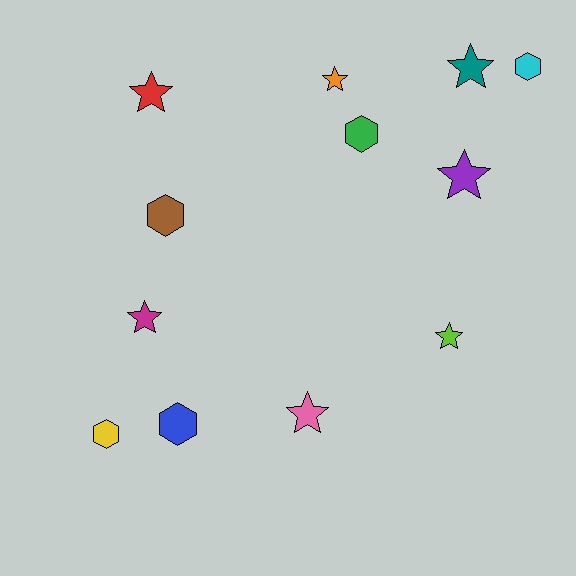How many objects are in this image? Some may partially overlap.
There are 12 objects.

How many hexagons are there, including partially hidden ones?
There are 5 hexagons.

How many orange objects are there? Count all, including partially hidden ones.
There is 1 orange object.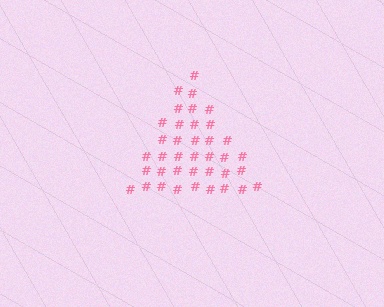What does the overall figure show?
The overall figure shows a triangle.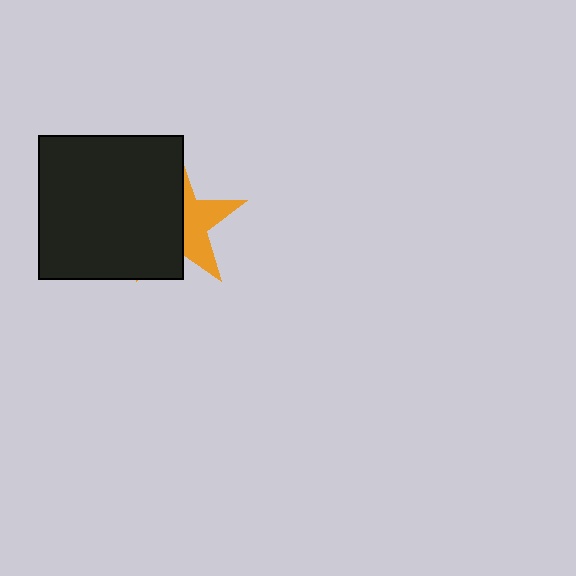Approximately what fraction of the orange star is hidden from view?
Roughly 57% of the orange star is hidden behind the black square.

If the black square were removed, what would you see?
You would see the complete orange star.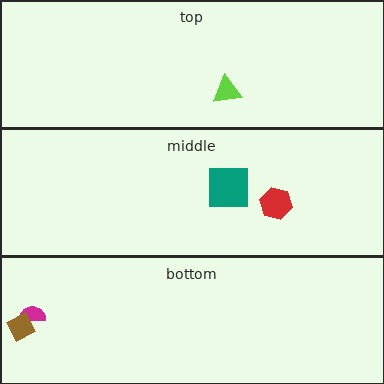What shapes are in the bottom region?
The magenta semicircle, the brown diamond.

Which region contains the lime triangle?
The top region.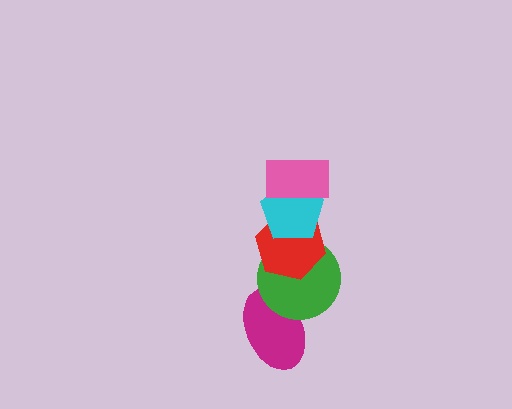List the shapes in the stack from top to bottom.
From top to bottom: the pink rectangle, the cyan pentagon, the red hexagon, the green circle, the magenta ellipse.